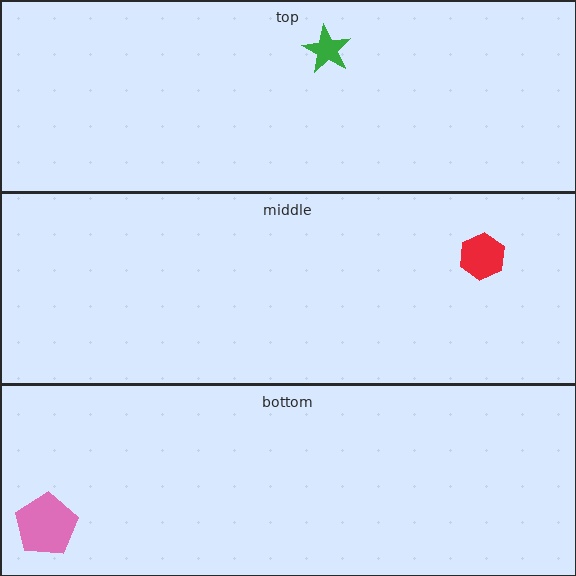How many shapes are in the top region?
1.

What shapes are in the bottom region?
The pink pentagon.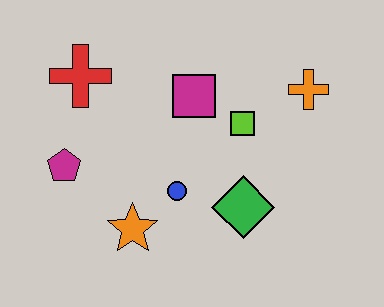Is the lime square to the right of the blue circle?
Yes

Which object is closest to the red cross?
The magenta pentagon is closest to the red cross.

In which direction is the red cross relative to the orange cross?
The red cross is to the left of the orange cross.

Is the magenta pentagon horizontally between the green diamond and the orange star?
No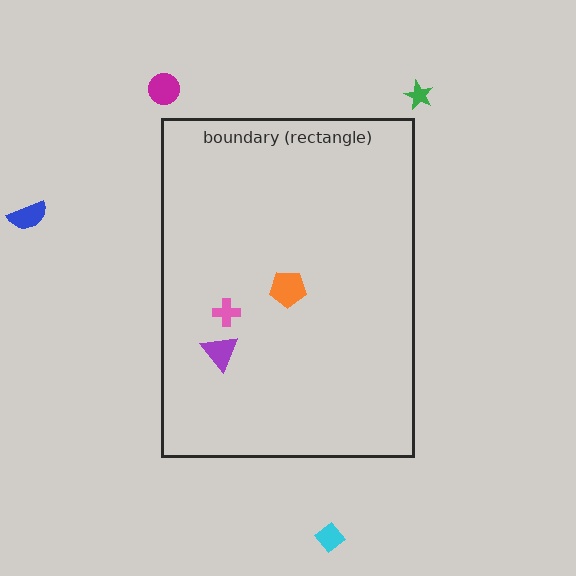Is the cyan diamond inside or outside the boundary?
Outside.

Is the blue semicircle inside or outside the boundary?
Outside.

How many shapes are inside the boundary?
3 inside, 4 outside.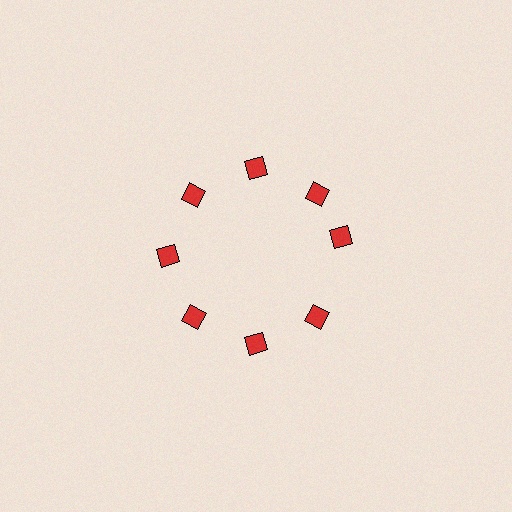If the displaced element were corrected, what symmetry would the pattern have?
It would have 8-fold rotational symmetry — the pattern would map onto itself every 45 degrees.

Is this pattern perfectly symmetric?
No. The 8 red diamonds are arranged in a ring, but one element near the 3 o'clock position is rotated out of alignment along the ring, breaking the 8-fold rotational symmetry.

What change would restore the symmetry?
The symmetry would be restored by rotating it back into even spacing with its neighbors so that all 8 diamonds sit at equal angles and equal distance from the center.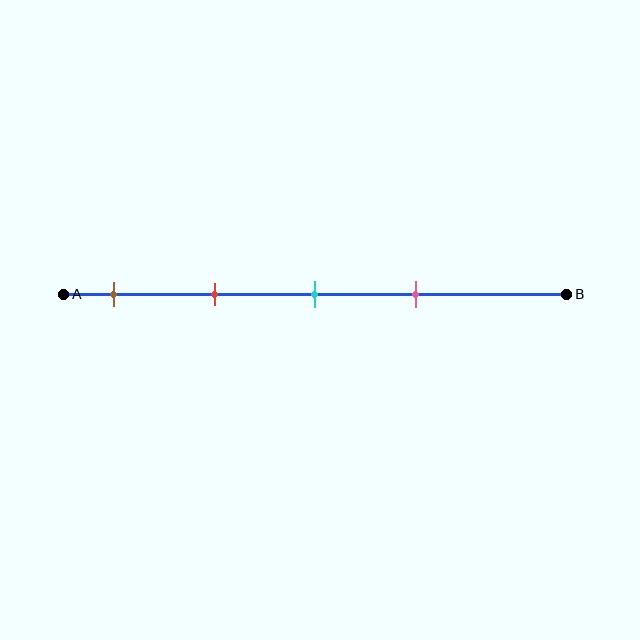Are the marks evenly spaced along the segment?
Yes, the marks are approximately evenly spaced.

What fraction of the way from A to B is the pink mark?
The pink mark is approximately 70% (0.7) of the way from A to B.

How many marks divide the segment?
There are 4 marks dividing the segment.